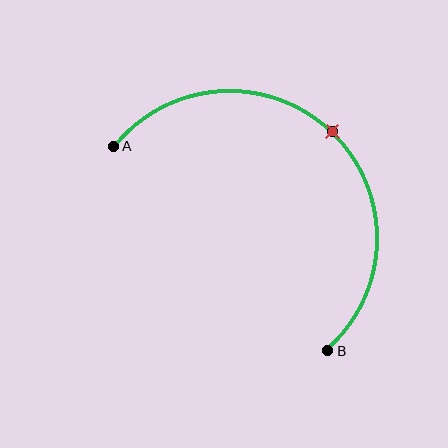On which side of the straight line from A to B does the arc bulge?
The arc bulges above and to the right of the straight line connecting A and B.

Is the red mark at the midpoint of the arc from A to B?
Yes. The red mark lies on the arc at equal arc-length from both A and B — it is the arc midpoint.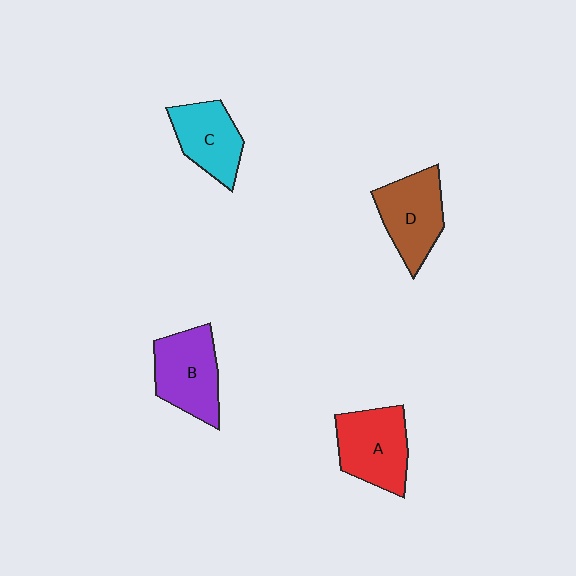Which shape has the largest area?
Shape A (red).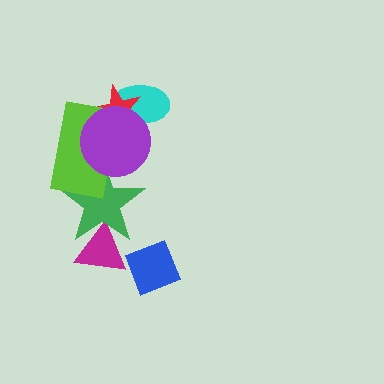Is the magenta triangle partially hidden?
Yes, it is partially covered by another shape.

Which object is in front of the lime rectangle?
The purple circle is in front of the lime rectangle.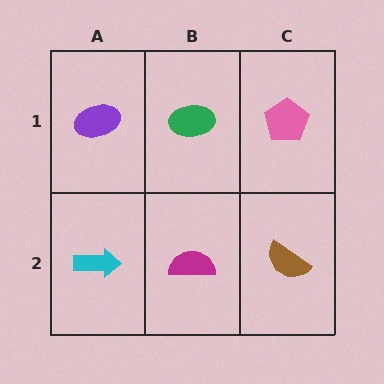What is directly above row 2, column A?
A purple ellipse.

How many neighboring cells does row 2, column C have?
2.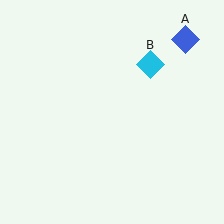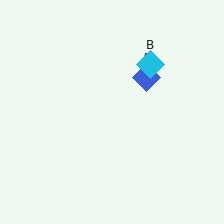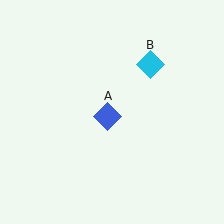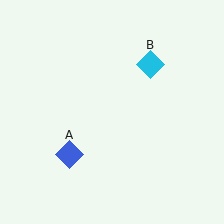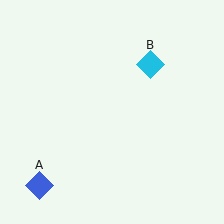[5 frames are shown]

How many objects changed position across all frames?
1 object changed position: blue diamond (object A).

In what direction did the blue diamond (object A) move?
The blue diamond (object A) moved down and to the left.